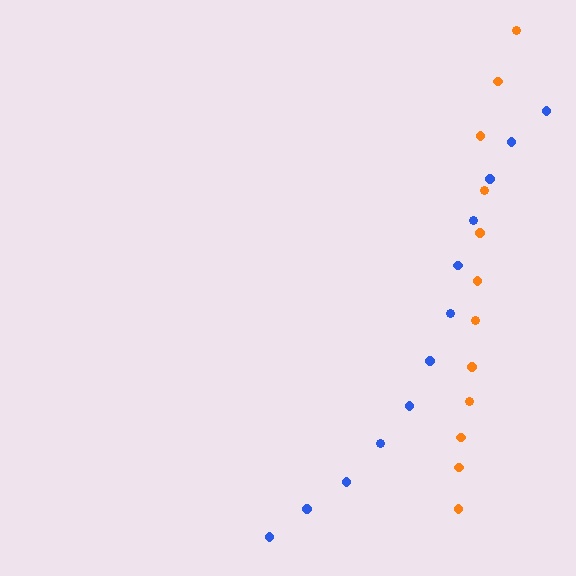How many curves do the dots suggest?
There are 2 distinct paths.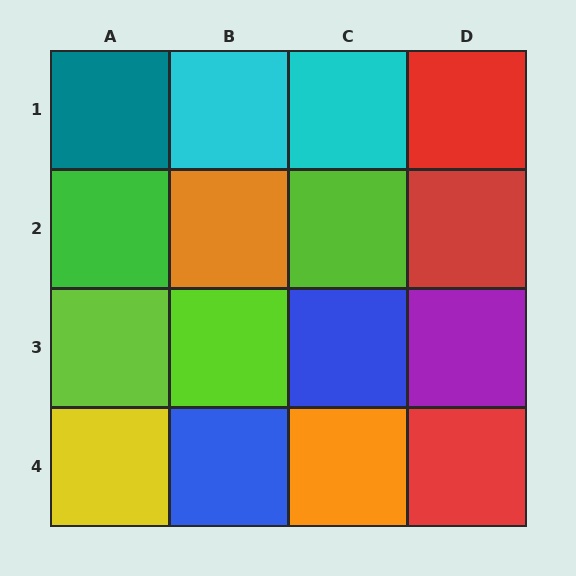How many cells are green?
1 cell is green.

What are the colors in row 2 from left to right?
Green, orange, lime, red.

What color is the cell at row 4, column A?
Yellow.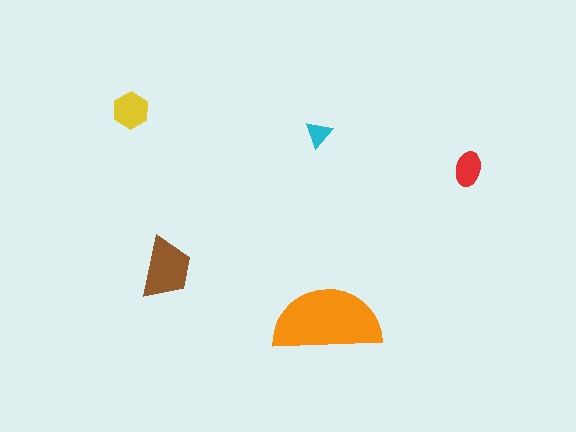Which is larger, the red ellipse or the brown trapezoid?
The brown trapezoid.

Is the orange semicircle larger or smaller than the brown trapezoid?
Larger.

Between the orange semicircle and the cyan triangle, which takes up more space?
The orange semicircle.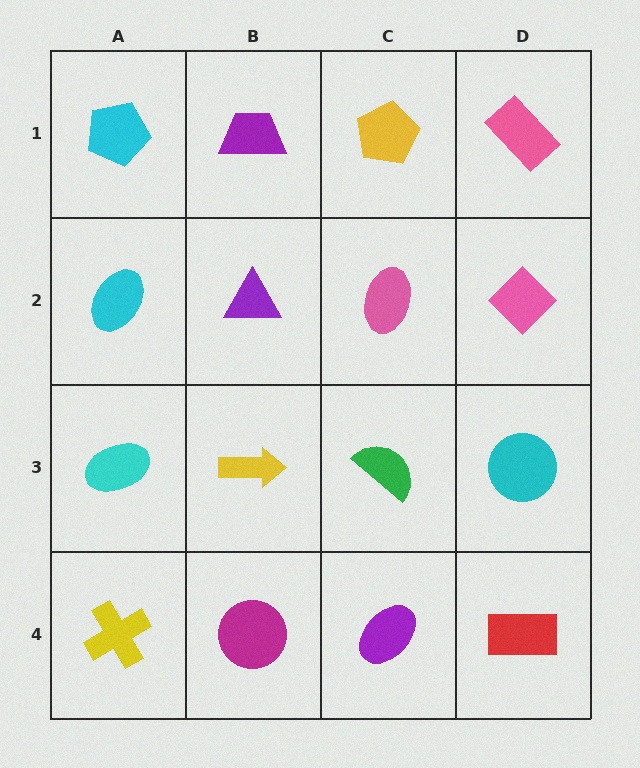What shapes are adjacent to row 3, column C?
A pink ellipse (row 2, column C), a purple ellipse (row 4, column C), a yellow arrow (row 3, column B), a cyan circle (row 3, column D).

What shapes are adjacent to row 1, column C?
A pink ellipse (row 2, column C), a purple trapezoid (row 1, column B), a pink rectangle (row 1, column D).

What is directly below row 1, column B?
A purple triangle.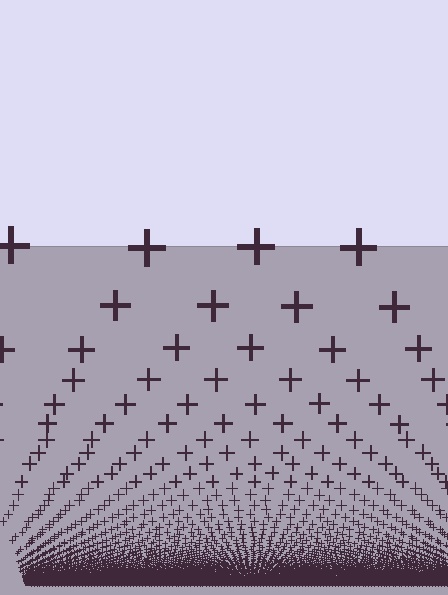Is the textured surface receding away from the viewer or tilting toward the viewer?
The surface appears to tilt toward the viewer. Texture elements get larger and sparser toward the top.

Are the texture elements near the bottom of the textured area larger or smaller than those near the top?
Smaller. The gradient is inverted — elements near the bottom are smaller and denser.